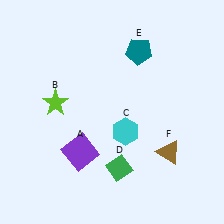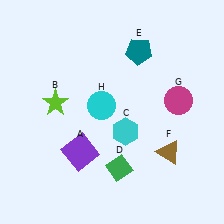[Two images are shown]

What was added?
A magenta circle (G), a cyan circle (H) were added in Image 2.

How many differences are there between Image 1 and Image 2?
There are 2 differences between the two images.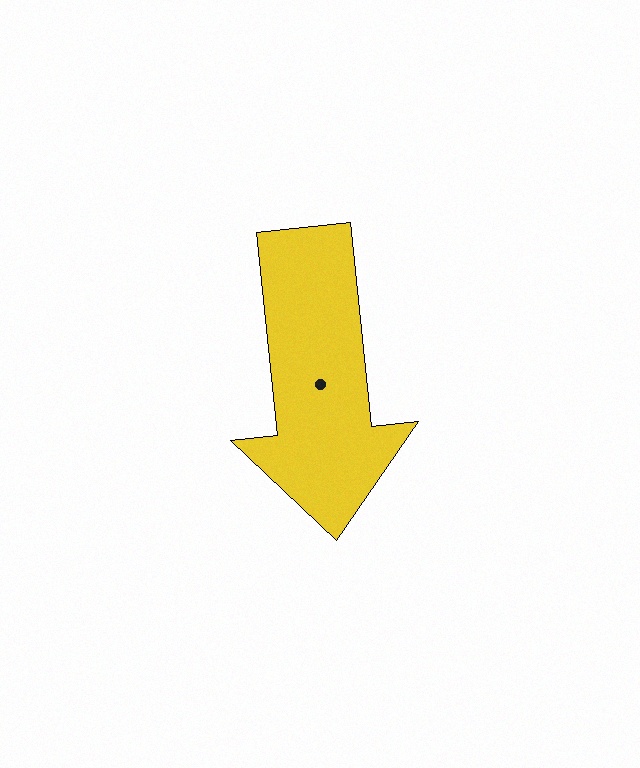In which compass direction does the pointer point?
South.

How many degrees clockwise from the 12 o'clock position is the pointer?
Approximately 174 degrees.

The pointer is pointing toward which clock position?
Roughly 6 o'clock.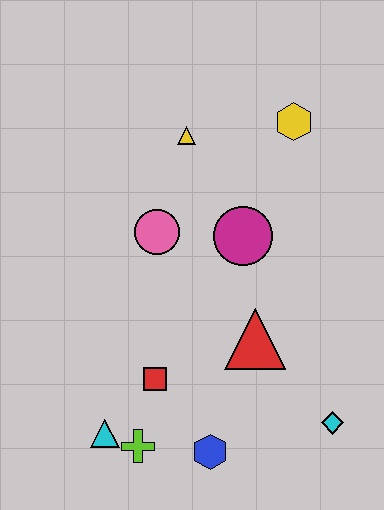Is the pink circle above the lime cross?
Yes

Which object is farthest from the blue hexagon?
The yellow hexagon is farthest from the blue hexagon.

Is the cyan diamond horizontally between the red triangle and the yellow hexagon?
No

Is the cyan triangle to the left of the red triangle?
Yes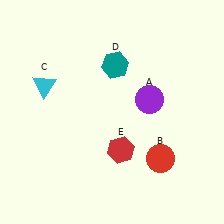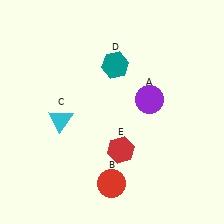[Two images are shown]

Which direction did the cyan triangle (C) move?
The cyan triangle (C) moved down.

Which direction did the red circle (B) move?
The red circle (B) moved left.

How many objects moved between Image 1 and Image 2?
2 objects moved between the two images.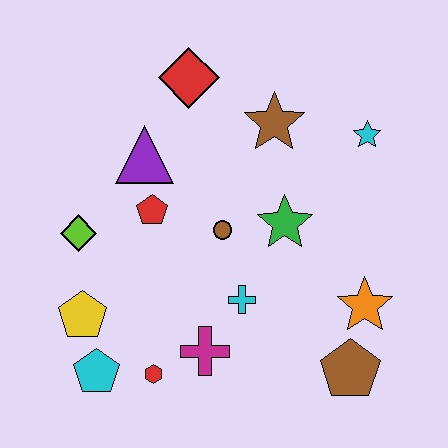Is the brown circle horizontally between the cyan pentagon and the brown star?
Yes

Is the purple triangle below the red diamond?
Yes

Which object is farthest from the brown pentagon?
The red diamond is farthest from the brown pentagon.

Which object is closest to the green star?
The brown circle is closest to the green star.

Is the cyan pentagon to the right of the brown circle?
No